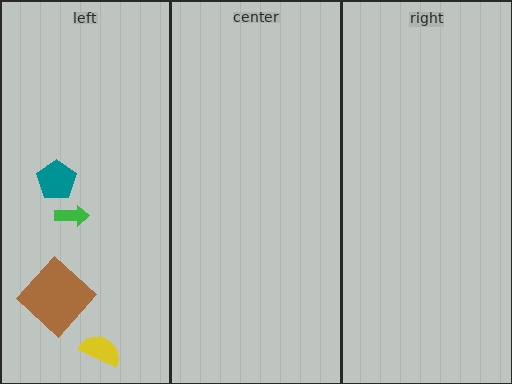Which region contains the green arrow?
The left region.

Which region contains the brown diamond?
The left region.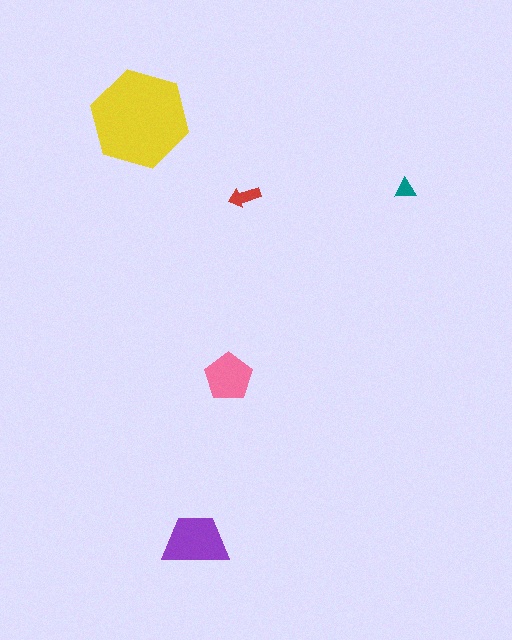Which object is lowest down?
The purple trapezoid is bottommost.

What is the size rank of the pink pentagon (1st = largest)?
3rd.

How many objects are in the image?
There are 5 objects in the image.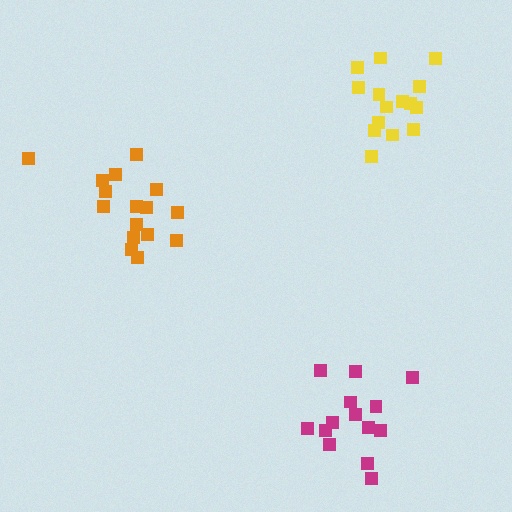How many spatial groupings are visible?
There are 3 spatial groupings.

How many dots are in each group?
Group 1: 14 dots, Group 2: 16 dots, Group 3: 15 dots (45 total).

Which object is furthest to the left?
The orange cluster is leftmost.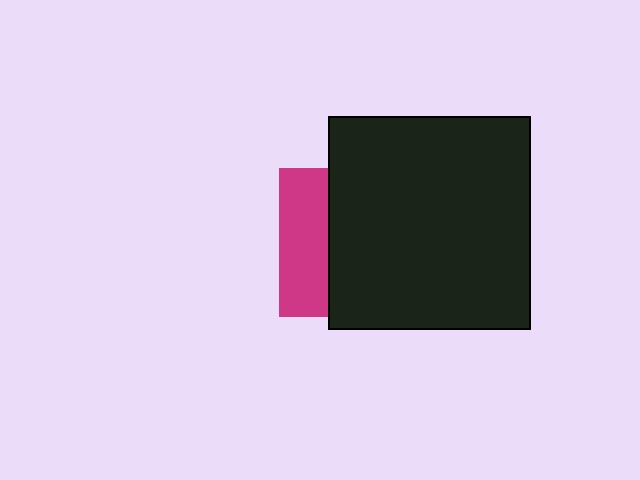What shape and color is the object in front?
The object in front is a black rectangle.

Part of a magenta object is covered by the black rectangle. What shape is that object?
It is a square.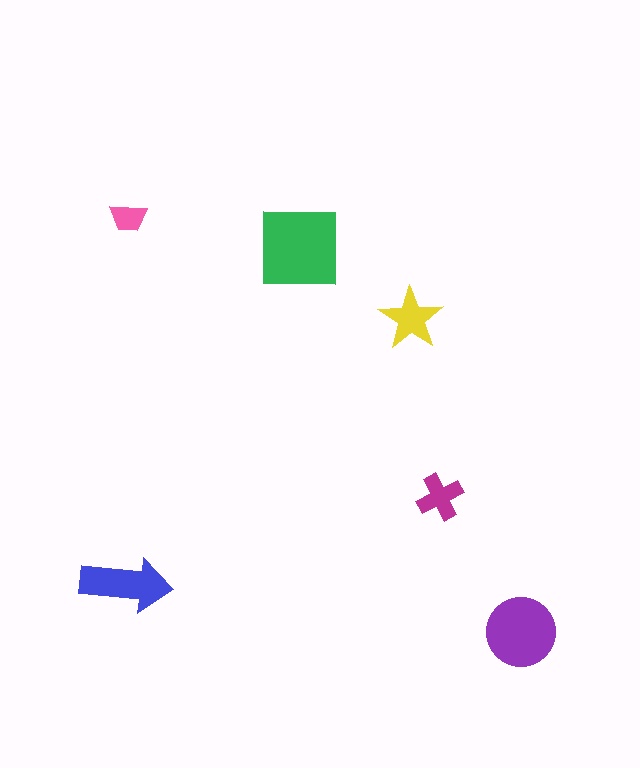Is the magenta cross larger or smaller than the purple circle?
Smaller.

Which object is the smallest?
The pink trapezoid.